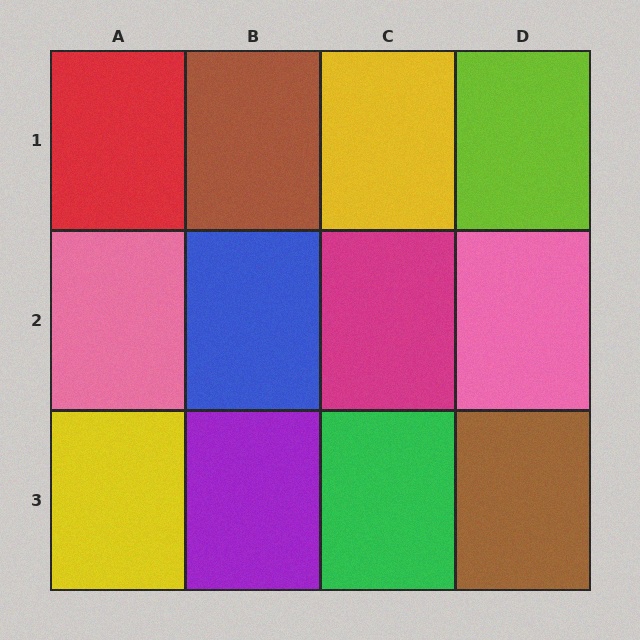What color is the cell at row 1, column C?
Yellow.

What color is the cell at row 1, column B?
Brown.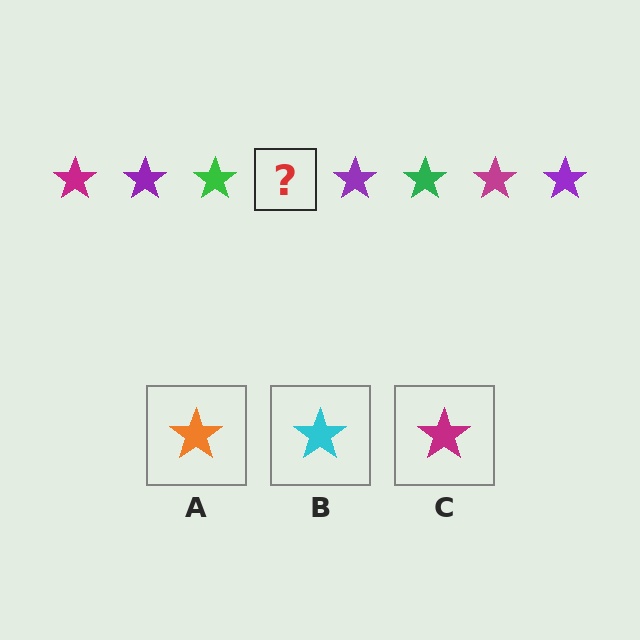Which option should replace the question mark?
Option C.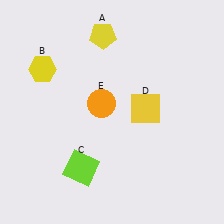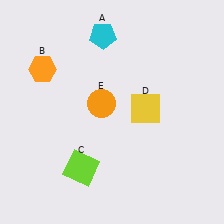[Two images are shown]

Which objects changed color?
A changed from yellow to cyan. B changed from yellow to orange.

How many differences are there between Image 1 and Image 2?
There are 2 differences between the two images.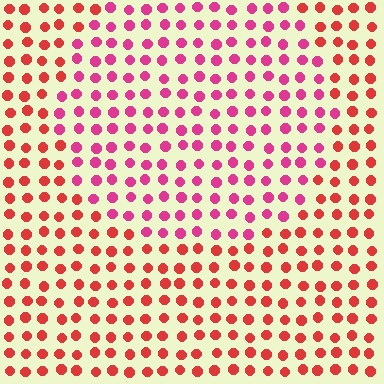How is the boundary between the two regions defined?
The boundary is defined purely by a slight shift in hue (about 33 degrees). Spacing, size, and orientation are identical on both sides.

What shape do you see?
I see a circle.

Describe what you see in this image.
The image is filled with small red elements in a uniform arrangement. A circle-shaped region is visible where the elements are tinted to a slightly different hue, forming a subtle color boundary.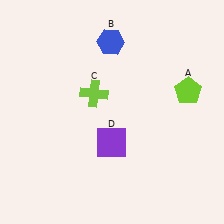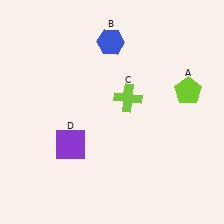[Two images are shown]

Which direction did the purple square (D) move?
The purple square (D) moved left.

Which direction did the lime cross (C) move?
The lime cross (C) moved right.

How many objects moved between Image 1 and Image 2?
2 objects moved between the two images.